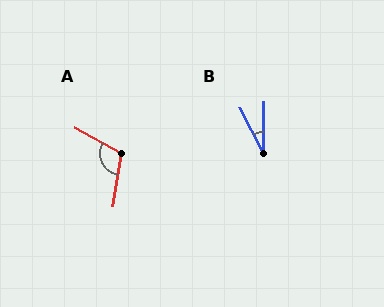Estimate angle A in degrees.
Approximately 109 degrees.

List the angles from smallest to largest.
B (28°), A (109°).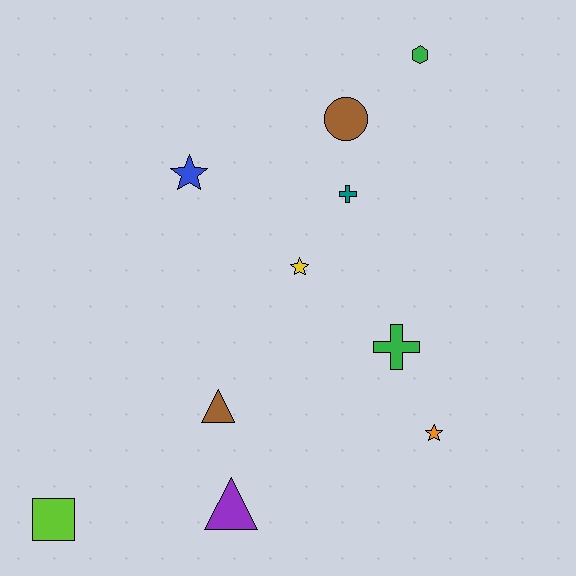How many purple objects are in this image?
There is 1 purple object.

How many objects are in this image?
There are 10 objects.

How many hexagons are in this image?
There is 1 hexagon.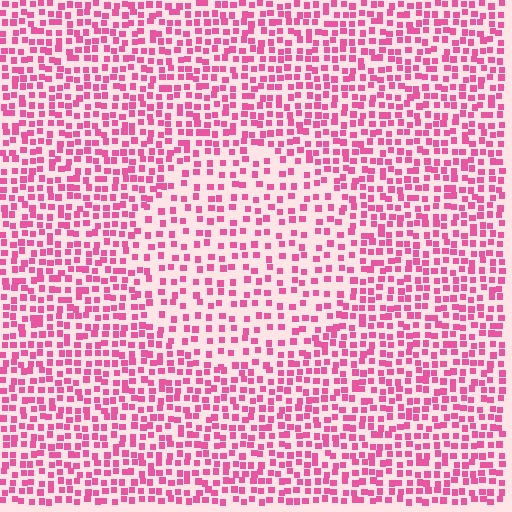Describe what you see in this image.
The image contains small pink elements arranged at two different densities. A circle-shaped region is visible where the elements are less densely packed than the surrounding area.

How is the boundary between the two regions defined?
The boundary is defined by a change in element density (approximately 1.7x ratio). All elements are the same color, size, and shape.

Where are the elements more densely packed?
The elements are more densely packed outside the circle boundary.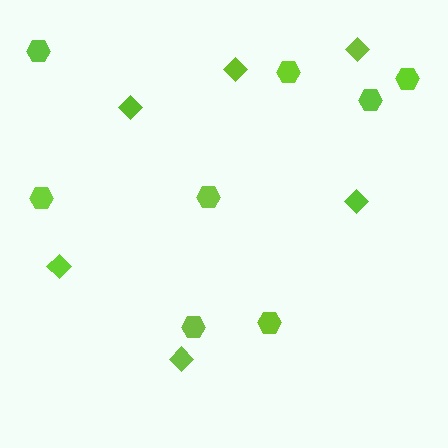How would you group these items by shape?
There are 2 groups: one group of hexagons (8) and one group of diamonds (6).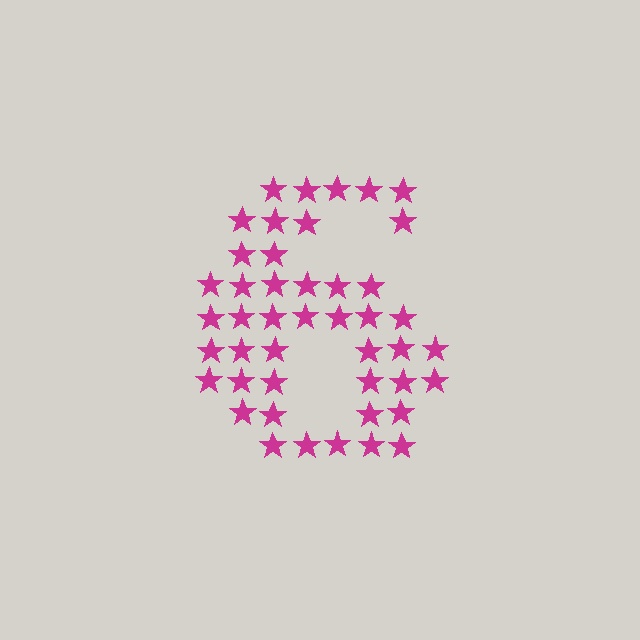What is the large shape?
The large shape is the digit 6.